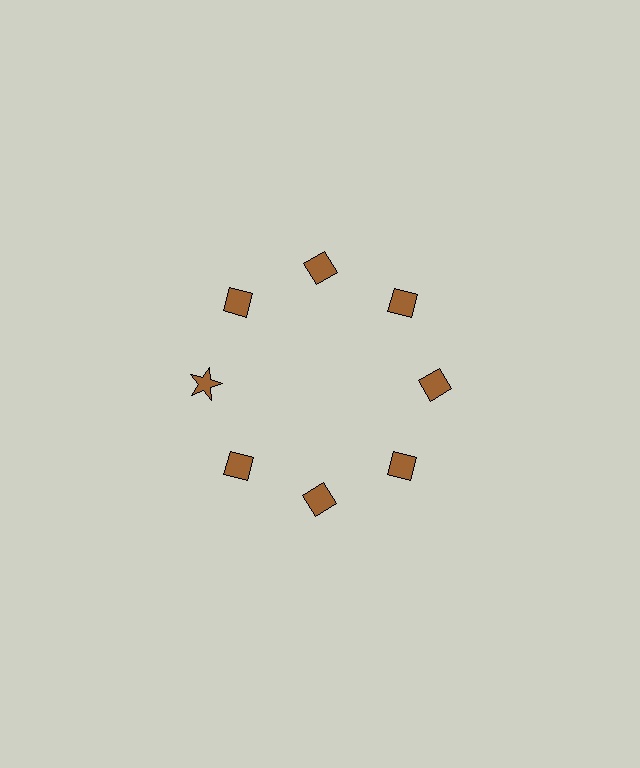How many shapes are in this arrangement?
There are 8 shapes arranged in a ring pattern.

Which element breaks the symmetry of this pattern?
The brown star at roughly the 9 o'clock position breaks the symmetry. All other shapes are brown diamonds.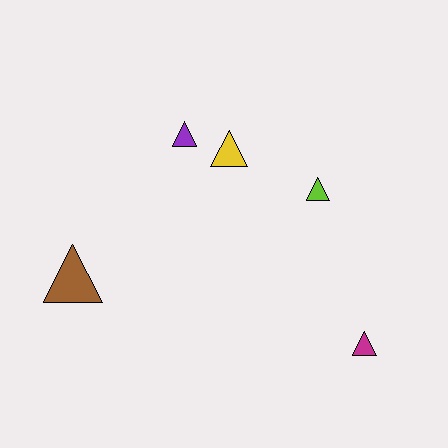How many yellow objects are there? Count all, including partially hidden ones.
There is 1 yellow object.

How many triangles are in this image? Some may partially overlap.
There are 5 triangles.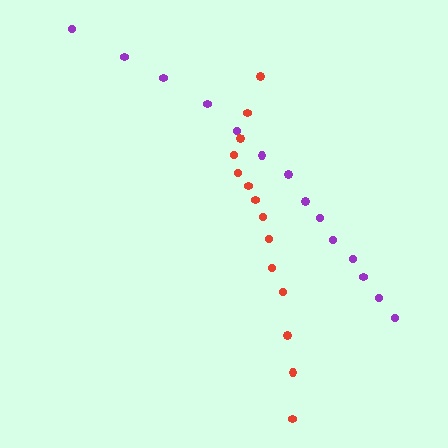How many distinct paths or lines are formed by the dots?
There are 2 distinct paths.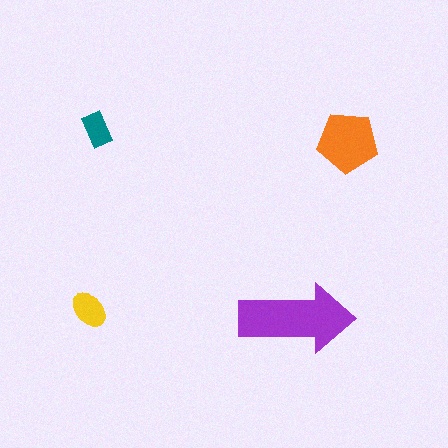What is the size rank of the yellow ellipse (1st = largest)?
3rd.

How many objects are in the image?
There are 4 objects in the image.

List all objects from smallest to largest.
The teal rectangle, the yellow ellipse, the orange pentagon, the purple arrow.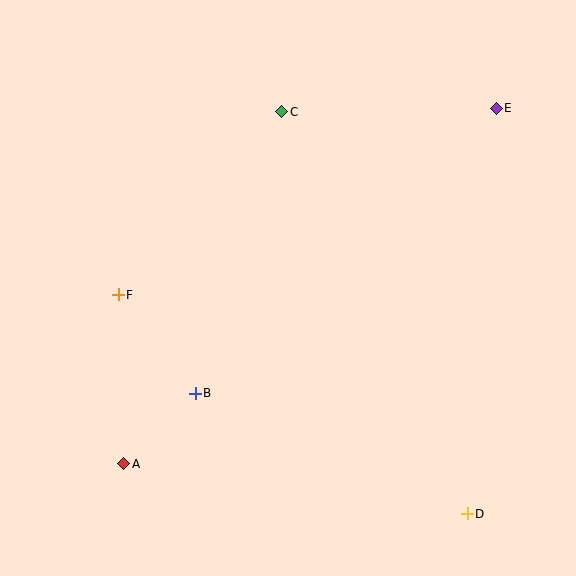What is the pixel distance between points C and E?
The distance between C and E is 215 pixels.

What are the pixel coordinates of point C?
Point C is at (282, 112).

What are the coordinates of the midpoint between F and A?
The midpoint between F and A is at (121, 379).